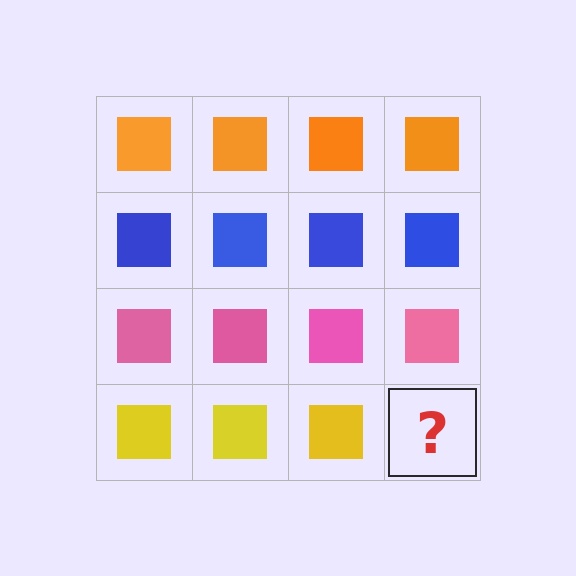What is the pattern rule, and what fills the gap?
The rule is that each row has a consistent color. The gap should be filled with a yellow square.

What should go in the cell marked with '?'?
The missing cell should contain a yellow square.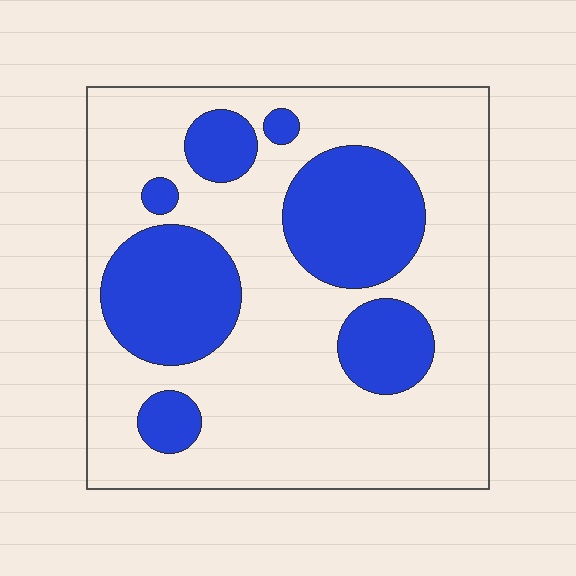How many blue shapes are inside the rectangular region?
7.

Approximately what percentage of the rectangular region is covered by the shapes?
Approximately 30%.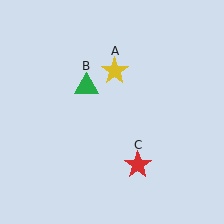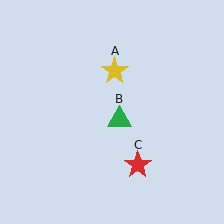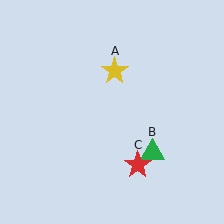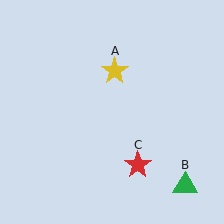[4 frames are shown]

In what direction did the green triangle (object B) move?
The green triangle (object B) moved down and to the right.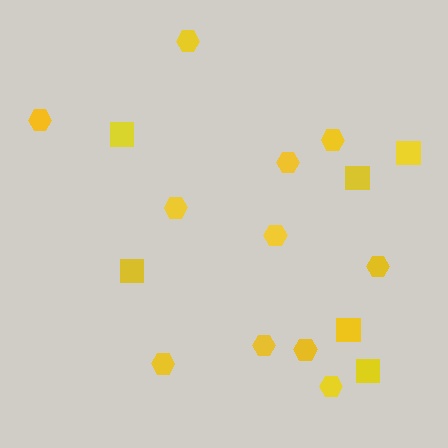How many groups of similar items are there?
There are 2 groups: one group of squares (6) and one group of hexagons (11).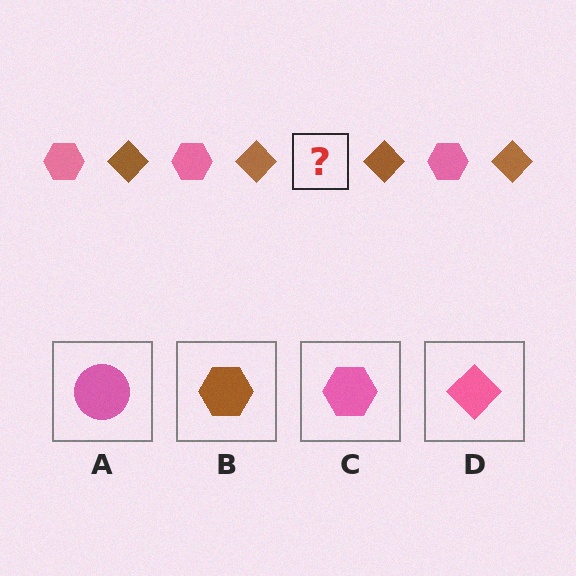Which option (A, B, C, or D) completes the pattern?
C.